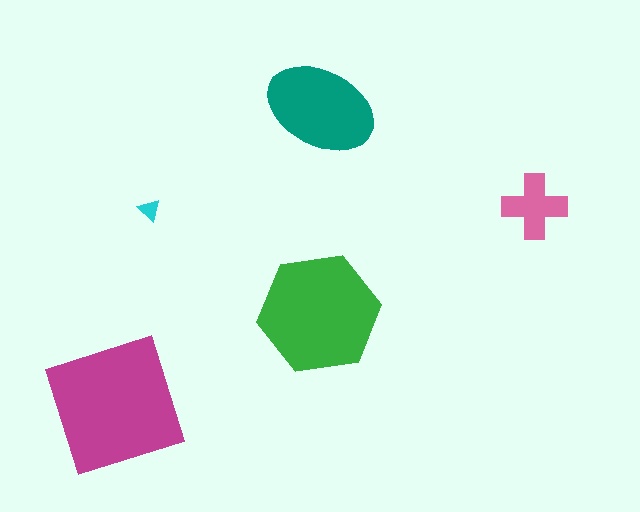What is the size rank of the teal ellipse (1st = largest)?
3rd.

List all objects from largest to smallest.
The magenta square, the green hexagon, the teal ellipse, the pink cross, the cyan triangle.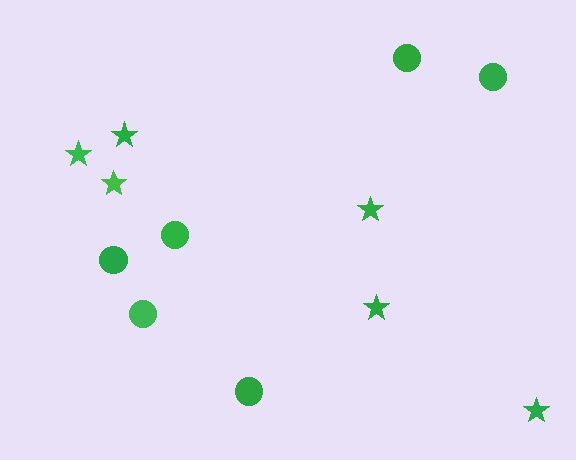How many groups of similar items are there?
There are 2 groups: one group of circles (6) and one group of stars (6).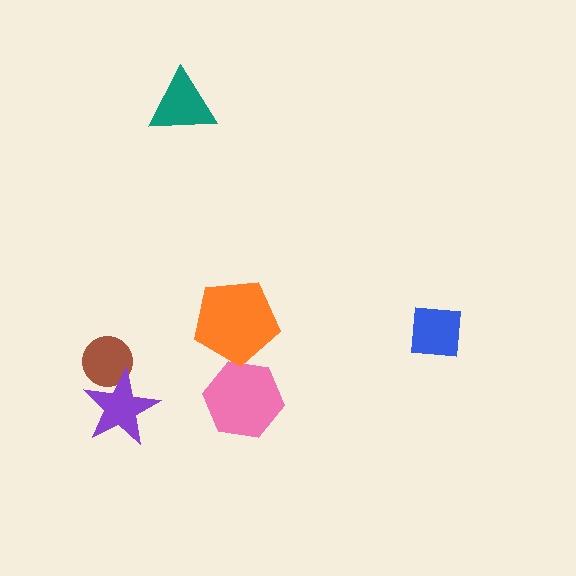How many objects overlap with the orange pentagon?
0 objects overlap with the orange pentagon.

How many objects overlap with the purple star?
1 object overlaps with the purple star.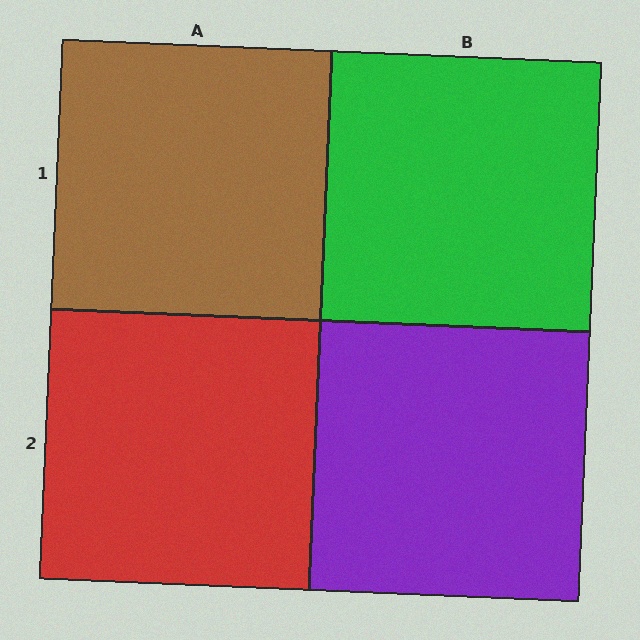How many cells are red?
1 cell is red.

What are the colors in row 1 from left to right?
Brown, green.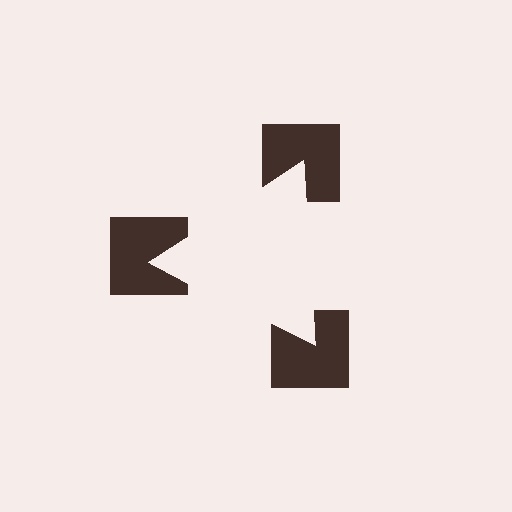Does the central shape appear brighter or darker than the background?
It typically appears slightly brighter than the background, even though no actual brightness change is drawn.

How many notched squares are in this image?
There are 3 — one at each vertex of the illusory triangle.